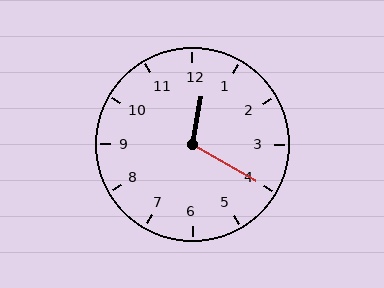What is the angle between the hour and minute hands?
Approximately 110 degrees.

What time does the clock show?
12:20.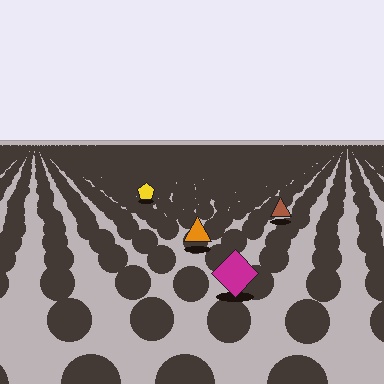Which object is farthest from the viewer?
The yellow pentagon is farthest from the viewer. It appears smaller and the ground texture around it is denser.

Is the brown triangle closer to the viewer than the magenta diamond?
No. The magenta diamond is closer — you can tell from the texture gradient: the ground texture is coarser near it.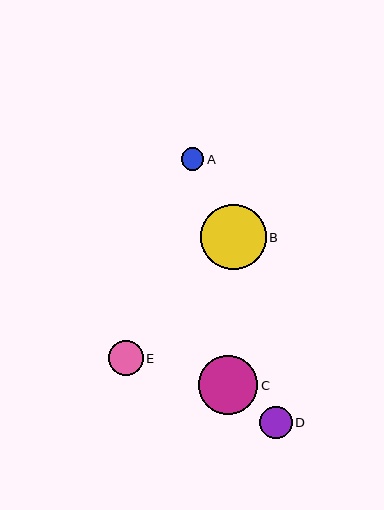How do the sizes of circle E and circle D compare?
Circle E and circle D are approximately the same size.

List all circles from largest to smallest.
From largest to smallest: B, C, E, D, A.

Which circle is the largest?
Circle B is the largest with a size of approximately 66 pixels.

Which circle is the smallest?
Circle A is the smallest with a size of approximately 22 pixels.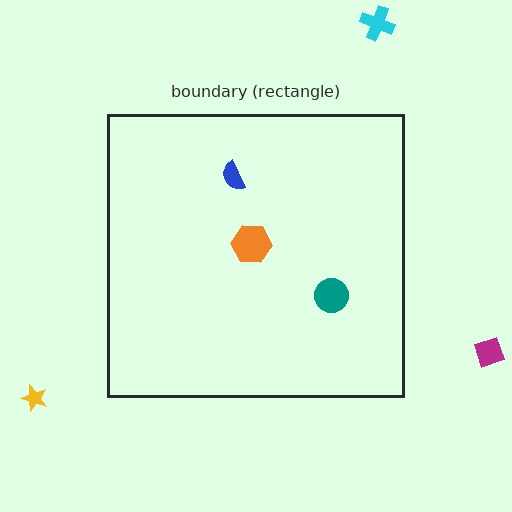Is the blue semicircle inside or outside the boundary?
Inside.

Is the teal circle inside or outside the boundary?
Inside.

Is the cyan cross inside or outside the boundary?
Outside.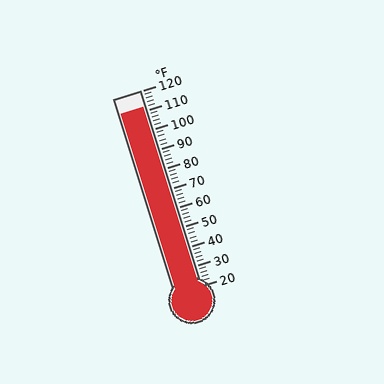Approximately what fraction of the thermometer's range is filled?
The thermometer is filled to approximately 90% of its range.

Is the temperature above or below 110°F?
The temperature is above 110°F.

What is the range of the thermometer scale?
The thermometer scale ranges from 20°F to 120°F.